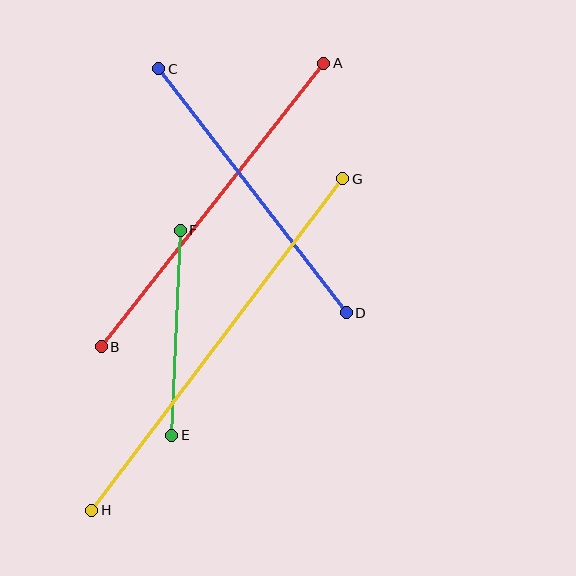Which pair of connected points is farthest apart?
Points G and H are farthest apart.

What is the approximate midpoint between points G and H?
The midpoint is at approximately (217, 345) pixels.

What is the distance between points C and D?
The distance is approximately 308 pixels.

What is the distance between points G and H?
The distance is approximately 416 pixels.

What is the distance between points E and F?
The distance is approximately 206 pixels.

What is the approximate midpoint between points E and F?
The midpoint is at approximately (176, 333) pixels.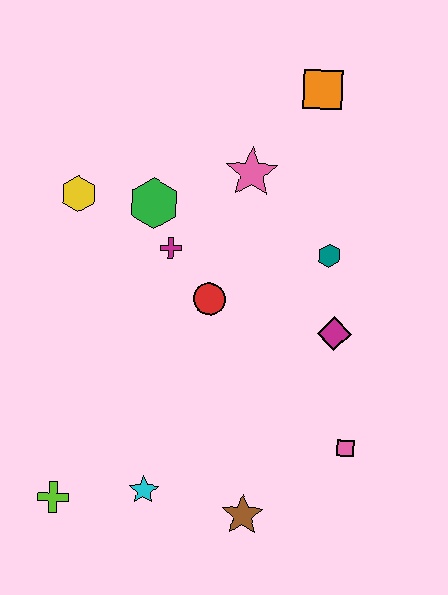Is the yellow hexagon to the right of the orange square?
No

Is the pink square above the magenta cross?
No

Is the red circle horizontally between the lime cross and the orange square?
Yes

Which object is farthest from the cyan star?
The orange square is farthest from the cyan star.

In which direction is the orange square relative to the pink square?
The orange square is above the pink square.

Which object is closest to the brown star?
The cyan star is closest to the brown star.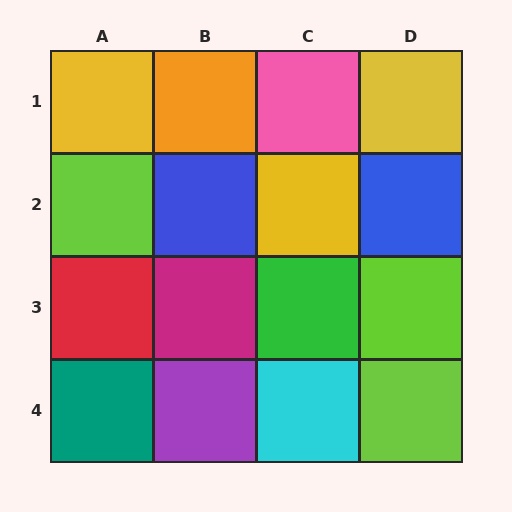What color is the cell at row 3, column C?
Green.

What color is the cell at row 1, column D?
Yellow.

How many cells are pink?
1 cell is pink.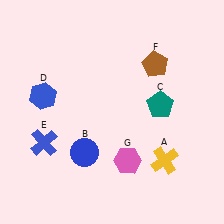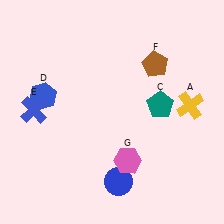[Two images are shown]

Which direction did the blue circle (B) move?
The blue circle (B) moved right.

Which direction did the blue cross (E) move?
The blue cross (E) moved up.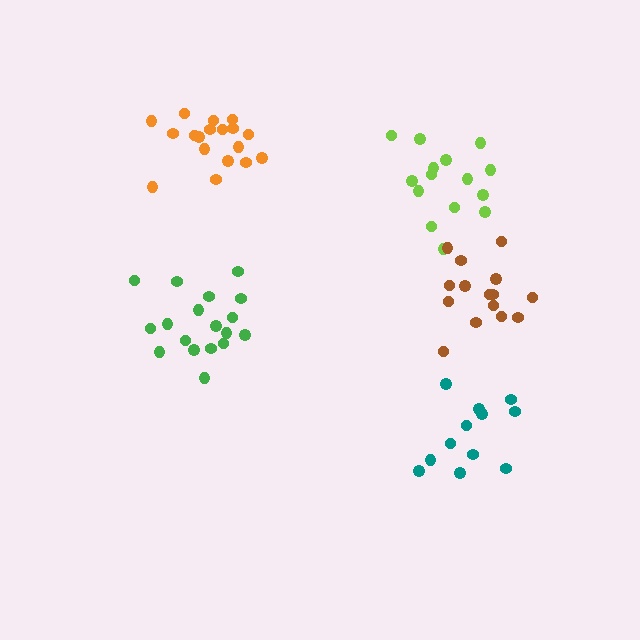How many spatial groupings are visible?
There are 5 spatial groupings.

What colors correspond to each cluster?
The clusters are colored: lime, teal, green, orange, brown.